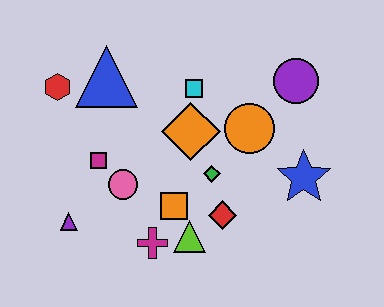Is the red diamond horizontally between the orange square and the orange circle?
Yes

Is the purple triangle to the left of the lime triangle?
Yes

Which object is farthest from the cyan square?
The purple triangle is farthest from the cyan square.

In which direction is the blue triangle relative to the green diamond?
The blue triangle is to the left of the green diamond.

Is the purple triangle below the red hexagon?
Yes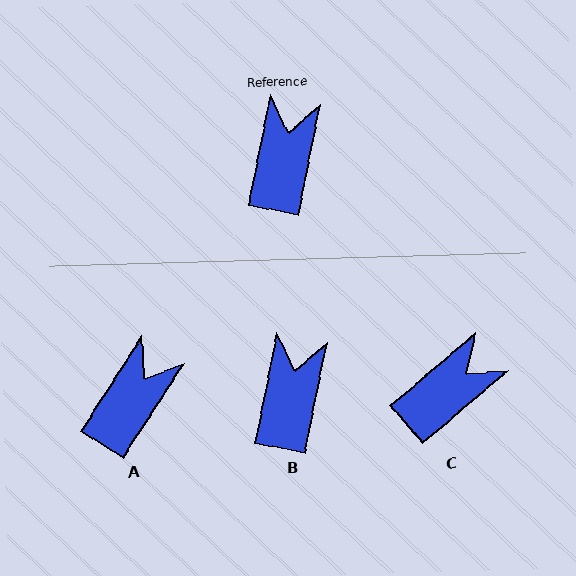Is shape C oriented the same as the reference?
No, it is off by about 38 degrees.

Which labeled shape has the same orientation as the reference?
B.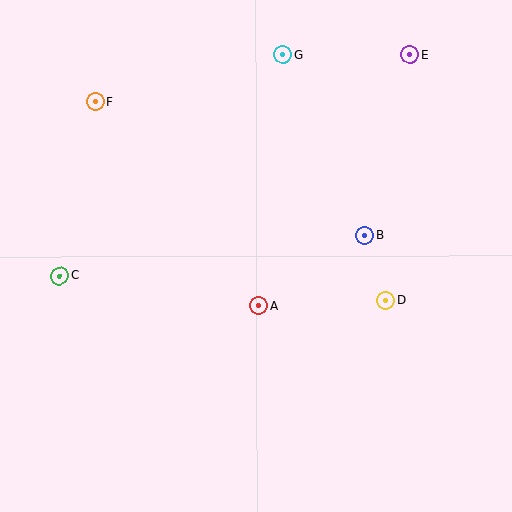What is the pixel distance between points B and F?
The distance between B and F is 301 pixels.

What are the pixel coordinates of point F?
Point F is at (95, 102).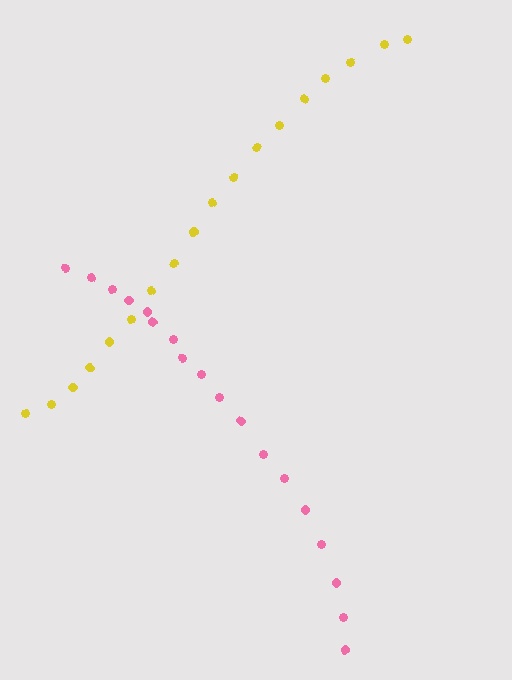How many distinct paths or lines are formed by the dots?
There are 2 distinct paths.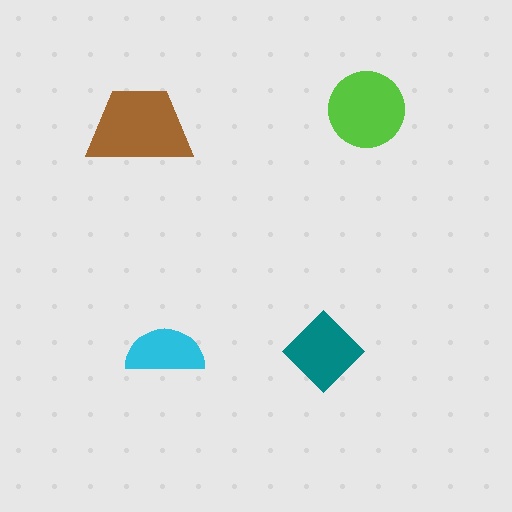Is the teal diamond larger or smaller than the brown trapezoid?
Smaller.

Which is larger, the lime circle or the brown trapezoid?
The brown trapezoid.